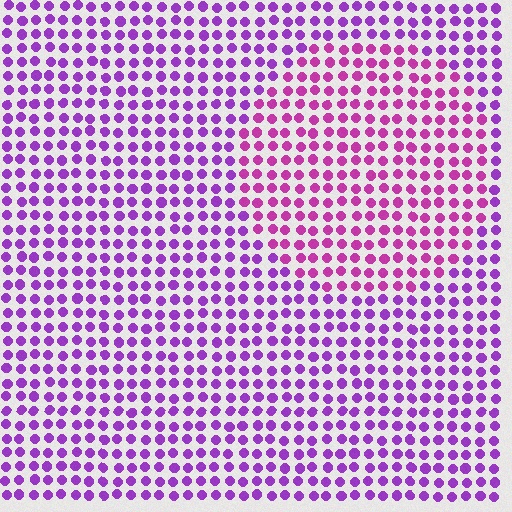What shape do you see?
I see a circle.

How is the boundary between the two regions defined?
The boundary is defined purely by a slight shift in hue (about 30 degrees). Spacing, size, and orientation are identical on both sides.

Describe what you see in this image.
The image is filled with small purple elements in a uniform arrangement. A circle-shaped region is visible where the elements are tinted to a slightly different hue, forming a subtle color boundary.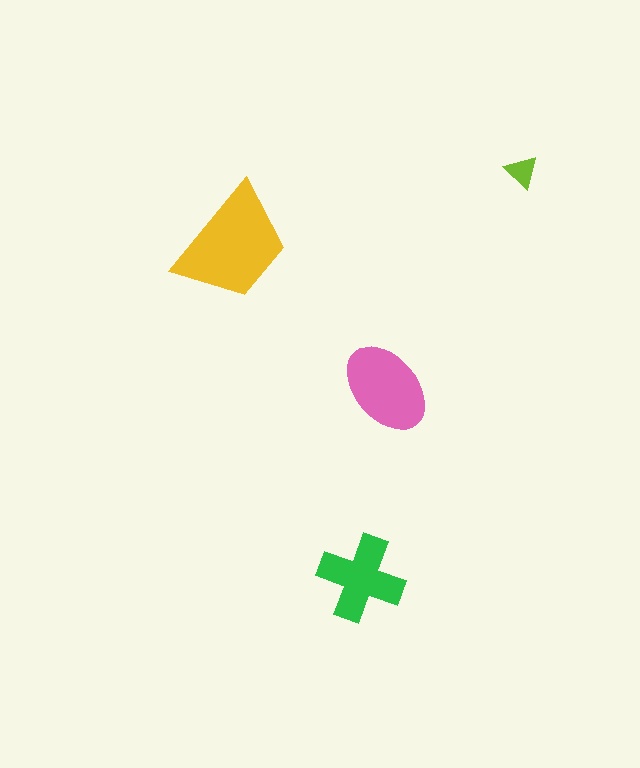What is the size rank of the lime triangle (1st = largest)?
4th.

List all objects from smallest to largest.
The lime triangle, the green cross, the pink ellipse, the yellow trapezoid.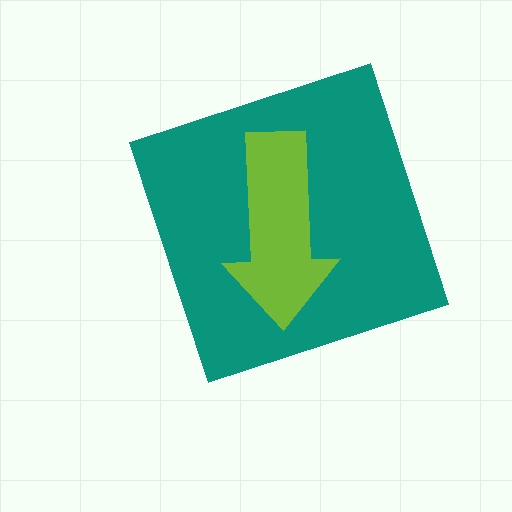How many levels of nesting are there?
2.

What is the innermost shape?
The lime arrow.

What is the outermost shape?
The teal diamond.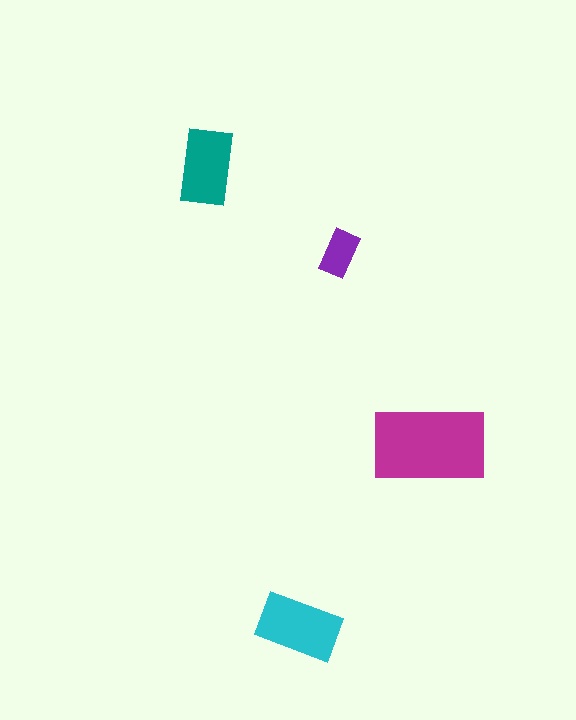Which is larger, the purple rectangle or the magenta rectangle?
The magenta one.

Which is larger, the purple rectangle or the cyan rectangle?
The cyan one.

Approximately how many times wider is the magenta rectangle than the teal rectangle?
About 1.5 times wider.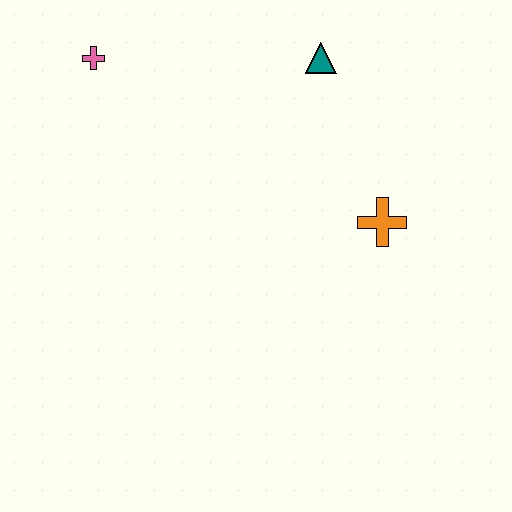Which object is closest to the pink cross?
The teal triangle is closest to the pink cross.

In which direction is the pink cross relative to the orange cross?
The pink cross is to the left of the orange cross.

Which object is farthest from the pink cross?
The orange cross is farthest from the pink cross.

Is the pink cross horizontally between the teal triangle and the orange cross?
No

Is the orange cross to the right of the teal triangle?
Yes